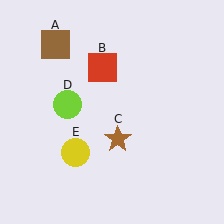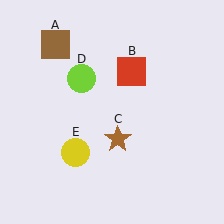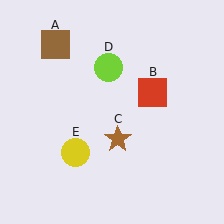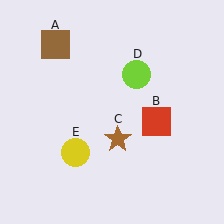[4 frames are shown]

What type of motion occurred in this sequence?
The red square (object B), lime circle (object D) rotated clockwise around the center of the scene.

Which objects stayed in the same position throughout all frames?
Brown square (object A) and brown star (object C) and yellow circle (object E) remained stationary.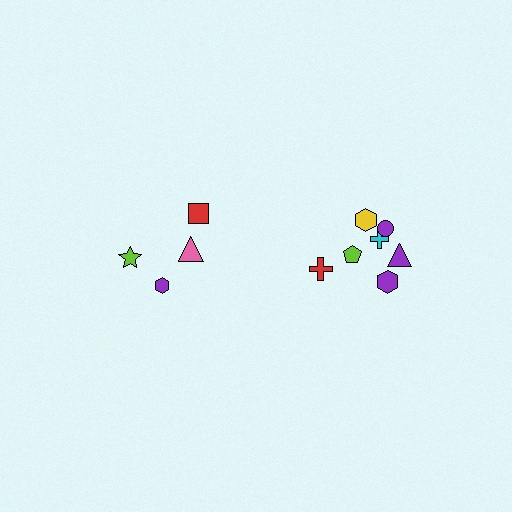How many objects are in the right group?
There are 7 objects.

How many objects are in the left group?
There are 4 objects.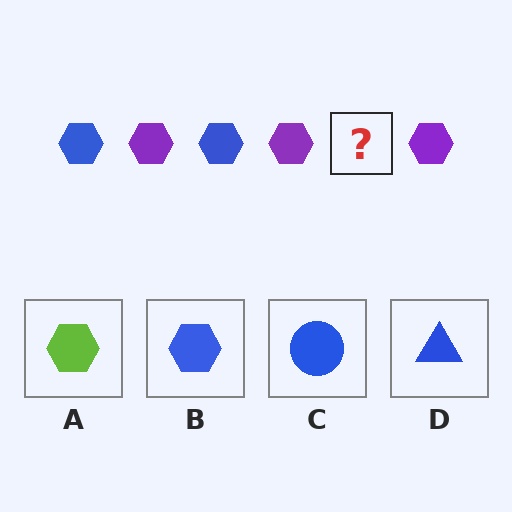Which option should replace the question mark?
Option B.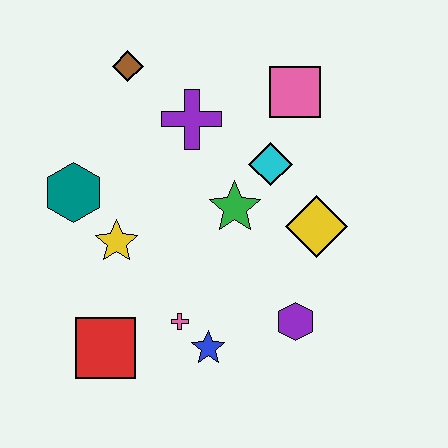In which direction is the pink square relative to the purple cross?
The pink square is to the right of the purple cross.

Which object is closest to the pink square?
The cyan diamond is closest to the pink square.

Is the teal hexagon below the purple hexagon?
No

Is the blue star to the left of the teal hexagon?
No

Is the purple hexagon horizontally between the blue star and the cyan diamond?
No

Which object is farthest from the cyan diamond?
The red square is farthest from the cyan diamond.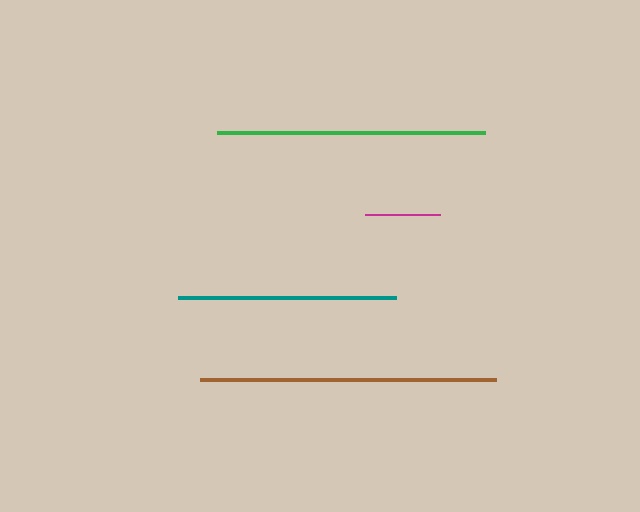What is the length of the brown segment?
The brown segment is approximately 297 pixels long.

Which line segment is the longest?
The brown line is the longest at approximately 297 pixels.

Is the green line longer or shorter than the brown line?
The brown line is longer than the green line.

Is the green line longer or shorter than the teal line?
The green line is longer than the teal line.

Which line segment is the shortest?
The magenta line is the shortest at approximately 75 pixels.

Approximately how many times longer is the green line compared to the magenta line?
The green line is approximately 3.6 times the length of the magenta line.